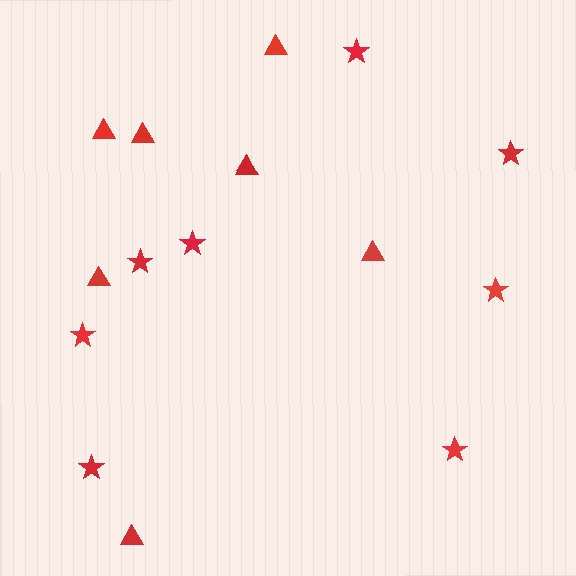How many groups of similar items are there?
There are 2 groups: one group of triangles (7) and one group of stars (8).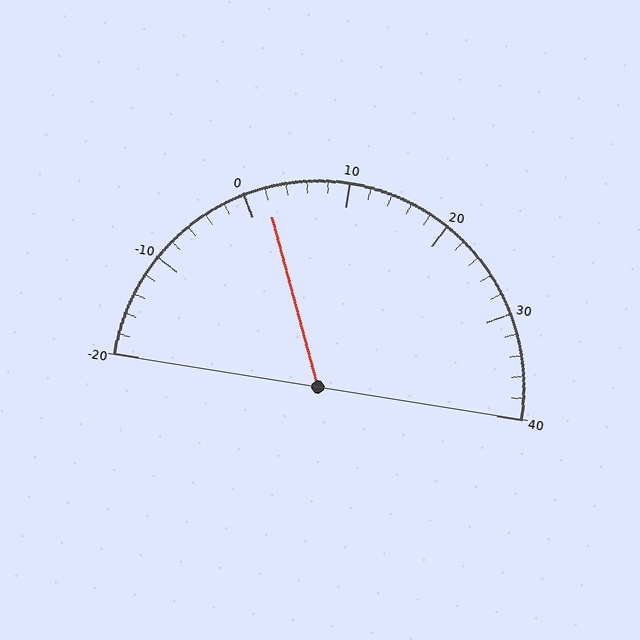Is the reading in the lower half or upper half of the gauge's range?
The reading is in the lower half of the range (-20 to 40).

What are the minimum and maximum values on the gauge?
The gauge ranges from -20 to 40.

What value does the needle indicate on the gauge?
The needle indicates approximately 2.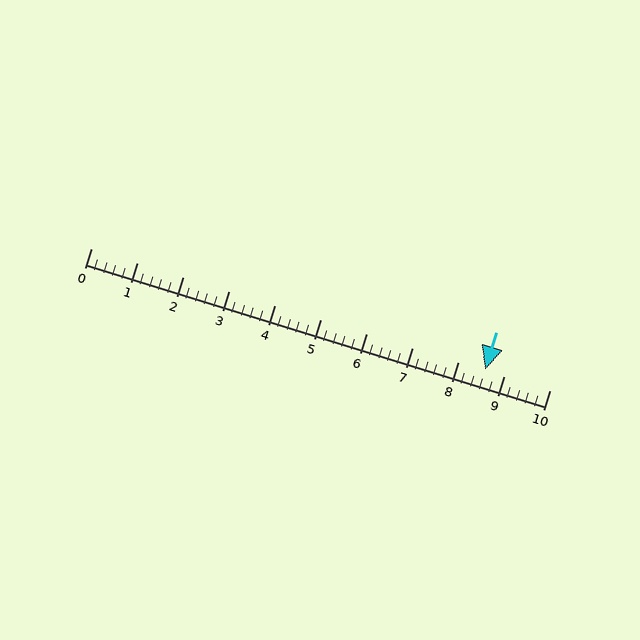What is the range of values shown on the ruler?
The ruler shows values from 0 to 10.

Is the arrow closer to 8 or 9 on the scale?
The arrow is closer to 9.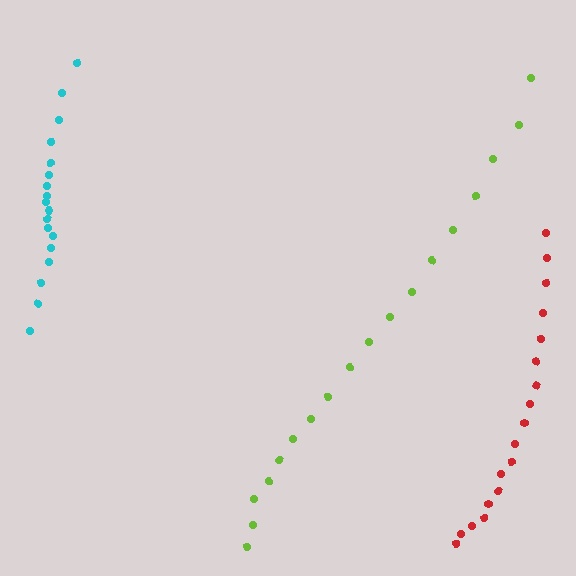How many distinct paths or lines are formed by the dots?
There are 3 distinct paths.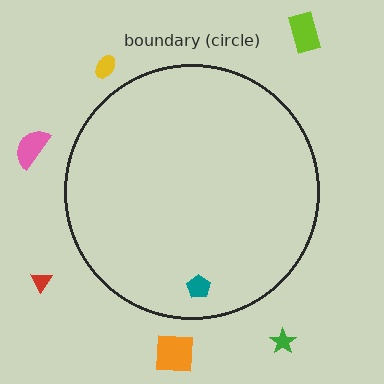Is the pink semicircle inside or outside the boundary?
Outside.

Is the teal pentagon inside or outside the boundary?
Inside.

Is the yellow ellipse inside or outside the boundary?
Outside.